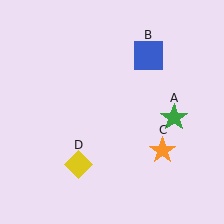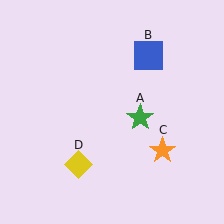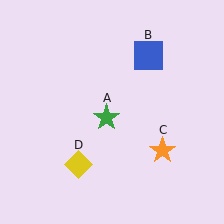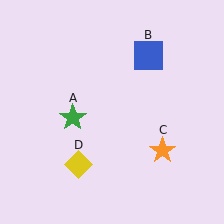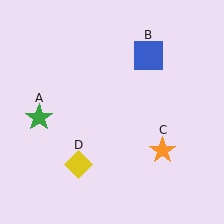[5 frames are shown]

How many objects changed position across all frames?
1 object changed position: green star (object A).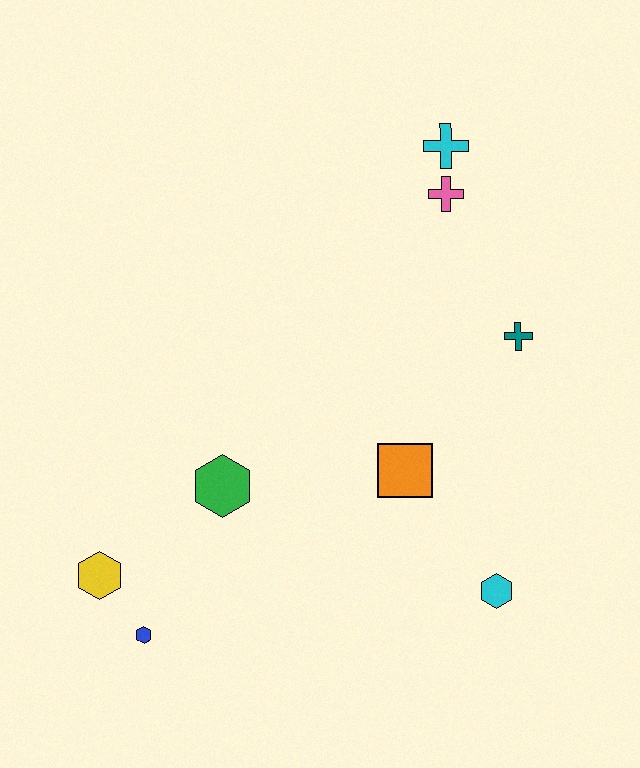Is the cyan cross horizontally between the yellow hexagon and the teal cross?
Yes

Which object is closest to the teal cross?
The pink cross is closest to the teal cross.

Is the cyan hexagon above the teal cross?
No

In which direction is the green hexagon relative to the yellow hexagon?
The green hexagon is to the right of the yellow hexagon.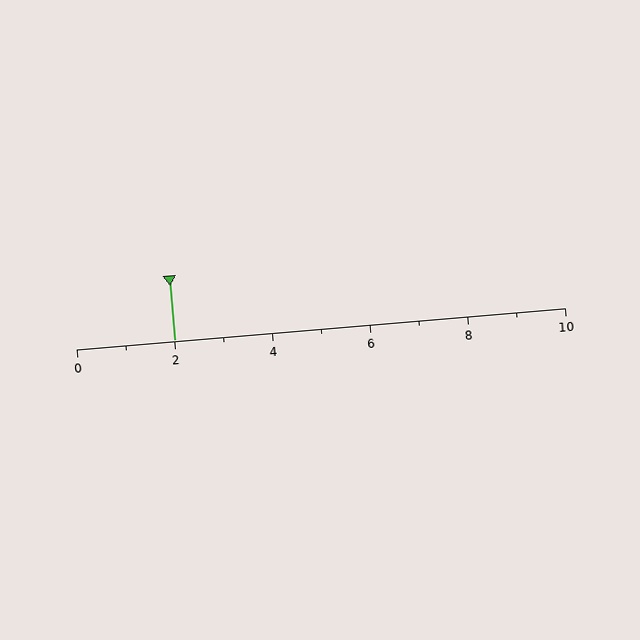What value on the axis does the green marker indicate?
The marker indicates approximately 2.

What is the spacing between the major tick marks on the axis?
The major ticks are spaced 2 apart.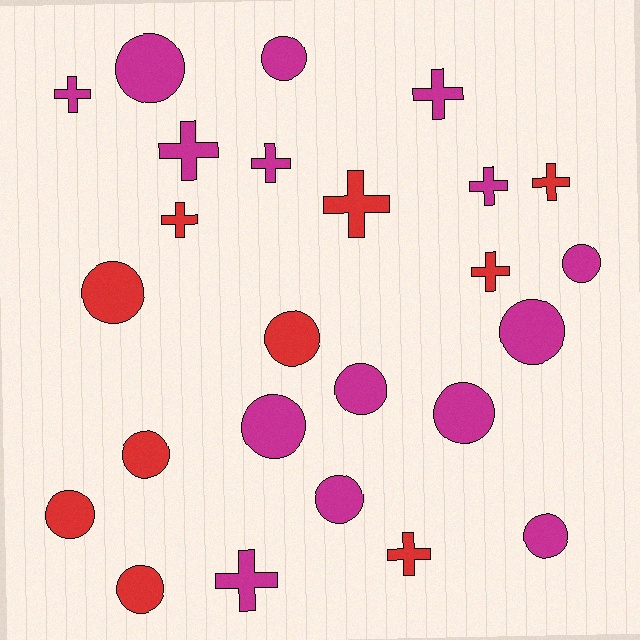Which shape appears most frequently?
Circle, with 14 objects.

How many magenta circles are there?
There are 9 magenta circles.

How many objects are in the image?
There are 25 objects.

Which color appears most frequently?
Magenta, with 15 objects.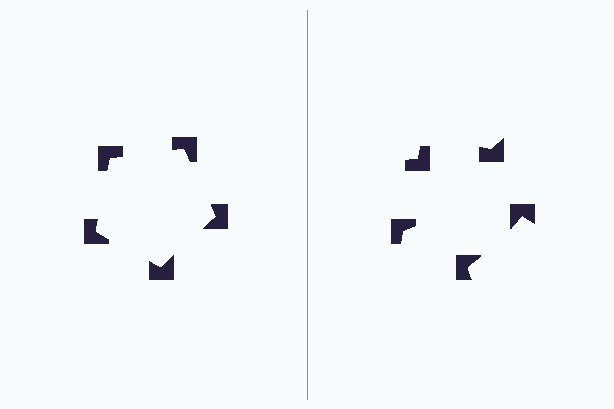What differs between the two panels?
The notched squares are positioned identically on both sides; only the wedge orientations differ. On the left they align to a pentagon; on the right they are misaligned.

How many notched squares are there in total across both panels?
10 — 5 on each side.